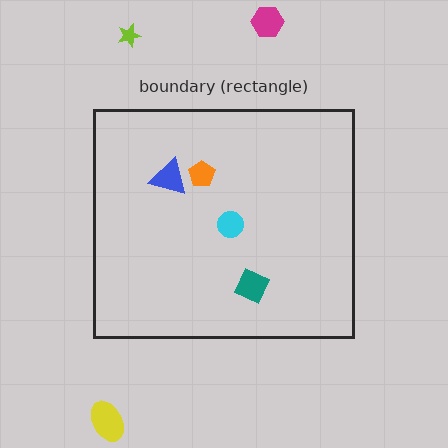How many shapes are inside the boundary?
4 inside, 3 outside.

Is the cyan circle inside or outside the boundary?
Inside.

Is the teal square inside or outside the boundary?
Inside.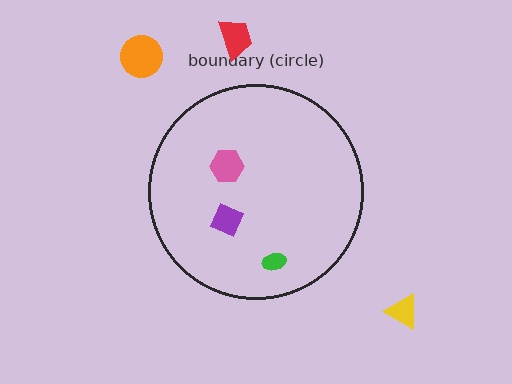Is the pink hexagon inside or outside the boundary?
Inside.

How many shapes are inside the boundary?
3 inside, 3 outside.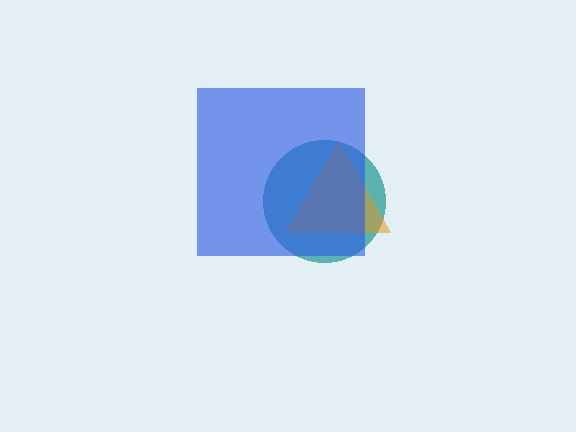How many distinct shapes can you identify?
There are 3 distinct shapes: a teal circle, an orange triangle, a blue square.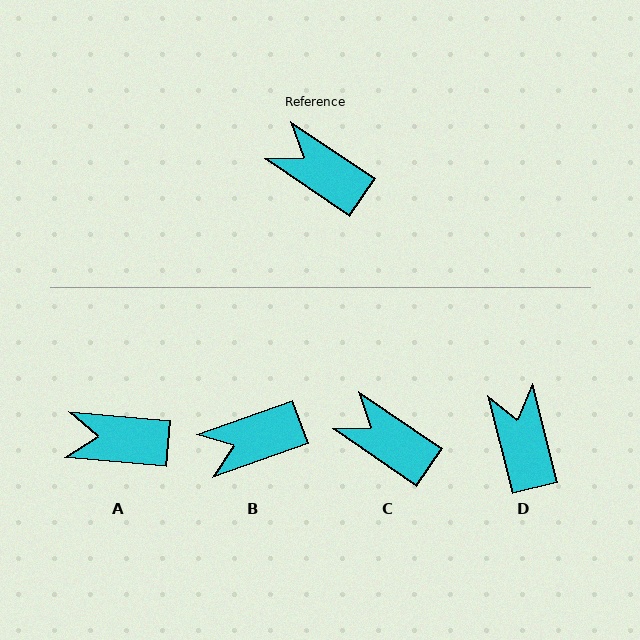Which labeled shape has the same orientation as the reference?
C.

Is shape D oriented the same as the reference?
No, it is off by about 41 degrees.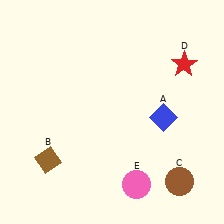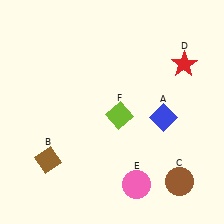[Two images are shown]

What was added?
A lime diamond (F) was added in Image 2.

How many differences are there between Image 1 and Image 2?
There is 1 difference between the two images.